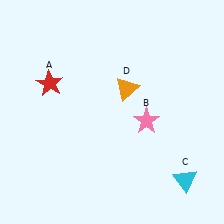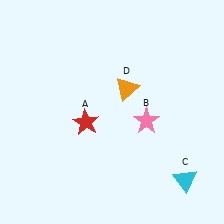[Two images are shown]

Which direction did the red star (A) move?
The red star (A) moved down.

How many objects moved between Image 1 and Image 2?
1 object moved between the two images.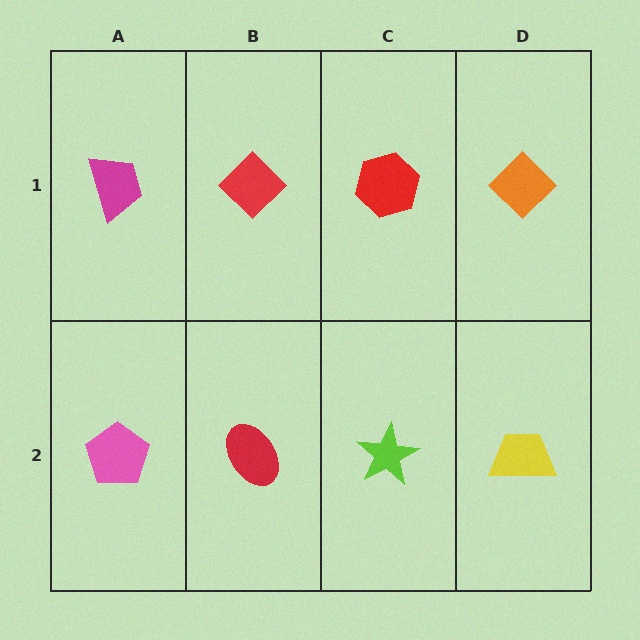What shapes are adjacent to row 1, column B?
A red ellipse (row 2, column B), a magenta trapezoid (row 1, column A), a red hexagon (row 1, column C).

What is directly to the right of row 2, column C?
A yellow trapezoid.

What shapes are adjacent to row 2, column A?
A magenta trapezoid (row 1, column A), a red ellipse (row 2, column B).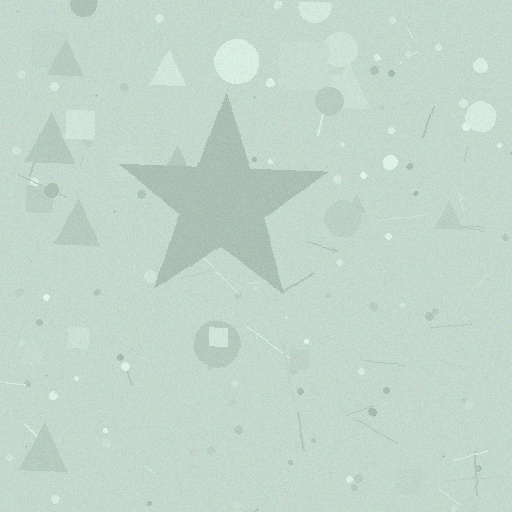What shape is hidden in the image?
A star is hidden in the image.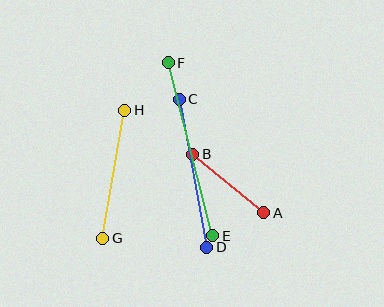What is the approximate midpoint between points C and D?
The midpoint is at approximately (193, 173) pixels.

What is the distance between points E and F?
The distance is approximately 179 pixels.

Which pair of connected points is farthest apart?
Points E and F are farthest apart.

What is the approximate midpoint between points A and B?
The midpoint is at approximately (228, 183) pixels.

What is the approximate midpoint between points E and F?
The midpoint is at approximately (190, 149) pixels.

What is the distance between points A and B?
The distance is approximately 92 pixels.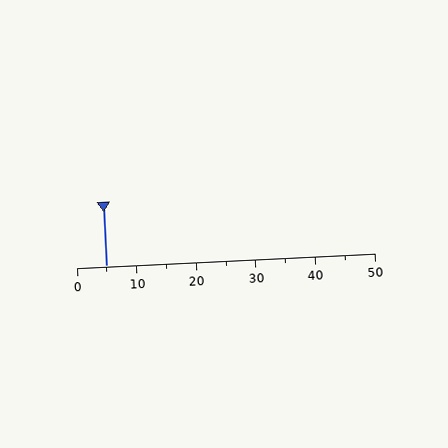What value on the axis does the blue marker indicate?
The marker indicates approximately 5.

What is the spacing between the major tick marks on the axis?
The major ticks are spaced 10 apart.